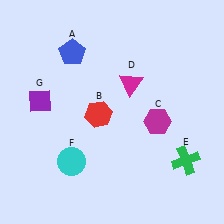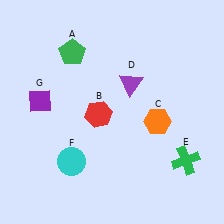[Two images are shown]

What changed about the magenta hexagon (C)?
In Image 1, C is magenta. In Image 2, it changed to orange.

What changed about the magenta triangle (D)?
In Image 1, D is magenta. In Image 2, it changed to purple.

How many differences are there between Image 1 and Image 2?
There are 3 differences between the two images.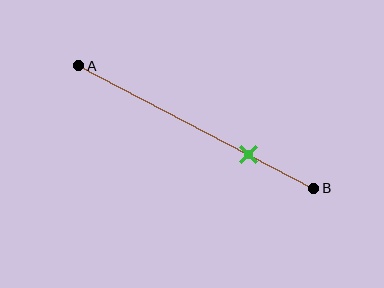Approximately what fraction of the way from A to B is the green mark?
The green mark is approximately 70% of the way from A to B.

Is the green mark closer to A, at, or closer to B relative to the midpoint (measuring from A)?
The green mark is closer to point B than the midpoint of segment AB.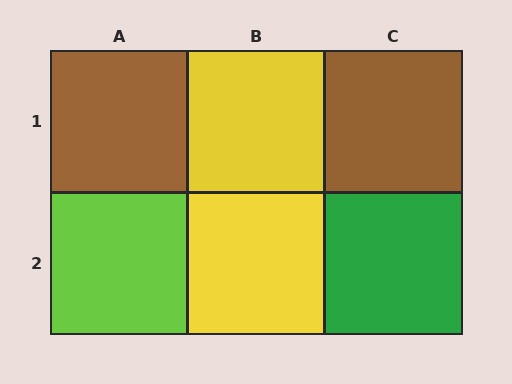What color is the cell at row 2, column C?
Green.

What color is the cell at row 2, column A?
Lime.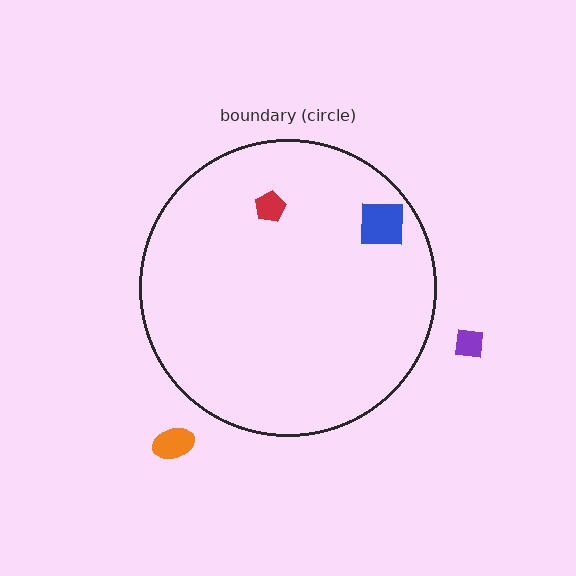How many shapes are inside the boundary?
2 inside, 2 outside.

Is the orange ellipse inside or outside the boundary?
Outside.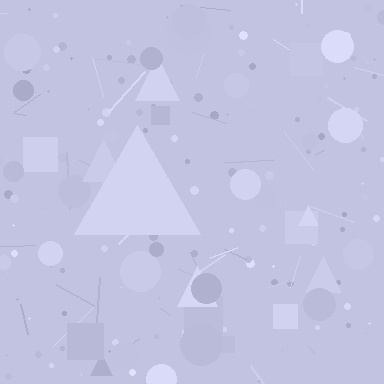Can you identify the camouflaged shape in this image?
The camouflaged shape is a triangle.